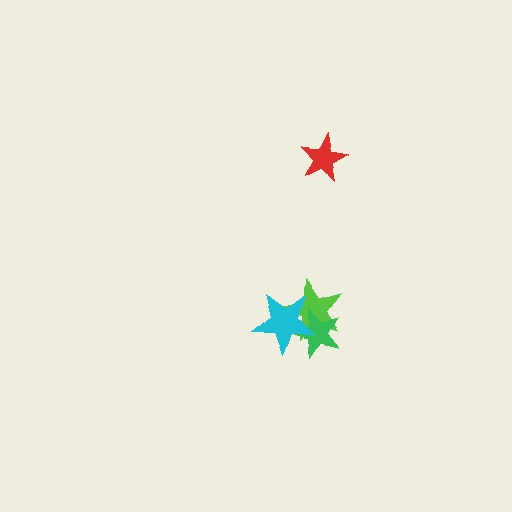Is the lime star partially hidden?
Yes, it is partially covered by another shape.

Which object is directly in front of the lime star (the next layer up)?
The green star is directly in front of the lime star.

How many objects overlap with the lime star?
2 objects overlap with the lime star.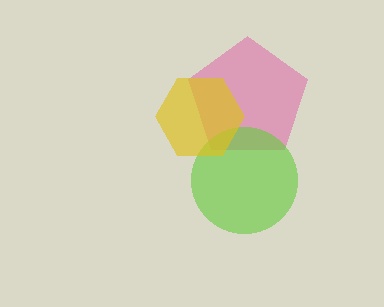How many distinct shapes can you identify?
There are 3 distinct shapes: a pink pentagon, a lime circle, a yellow hexagon.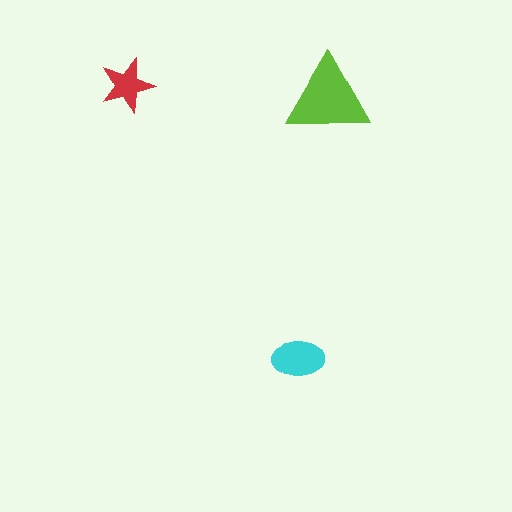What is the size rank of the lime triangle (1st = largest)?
1st.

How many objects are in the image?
There are 3 objects in the image.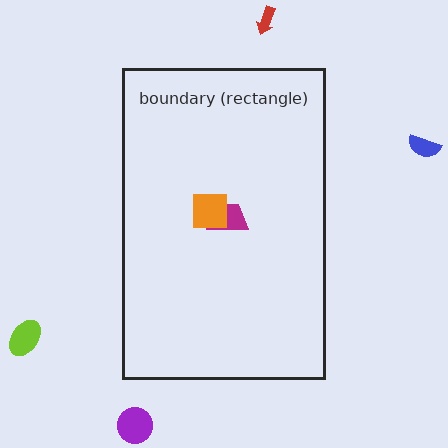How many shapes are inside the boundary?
2 inside, 4 outside.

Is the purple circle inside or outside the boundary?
Outside.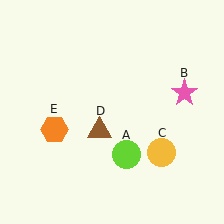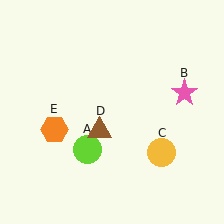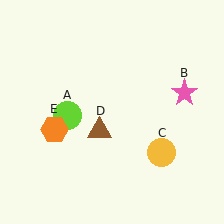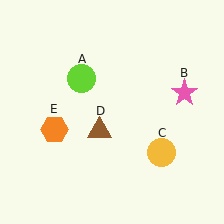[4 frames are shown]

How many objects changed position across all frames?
1 object changed position: lime circle (object A).